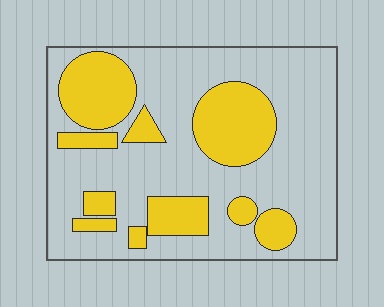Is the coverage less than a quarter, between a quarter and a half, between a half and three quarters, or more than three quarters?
Between a quarter and a half.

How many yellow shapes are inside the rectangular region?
10.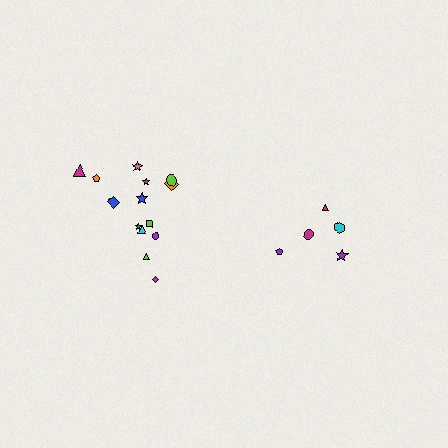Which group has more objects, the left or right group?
The left group.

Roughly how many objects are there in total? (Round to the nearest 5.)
Roughly 20 objects in total.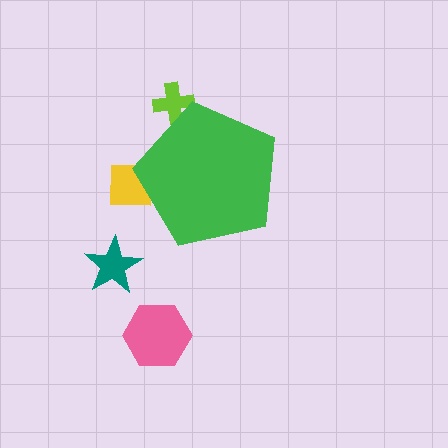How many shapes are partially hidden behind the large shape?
2 shapes are partially hidden.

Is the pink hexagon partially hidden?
No, the pink hexagon is fully visible.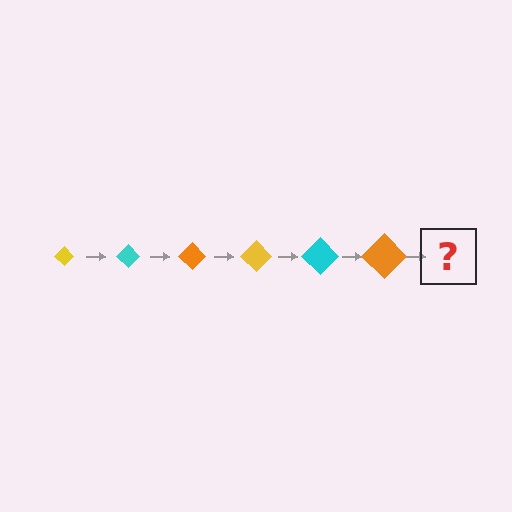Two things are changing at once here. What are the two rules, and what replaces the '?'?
The two rules are that the diamond grows larger each step and the color cycles through yellow, cyan, and orange. The '?' should be a yellow diamond, larger than the previous one.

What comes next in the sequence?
The next element should be a yellow diamond, larger than the previous one.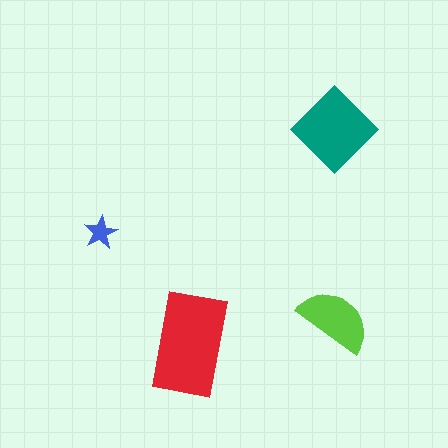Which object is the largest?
The red rectangle.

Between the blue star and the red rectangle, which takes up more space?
The red rectangle.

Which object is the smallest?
The blue star.